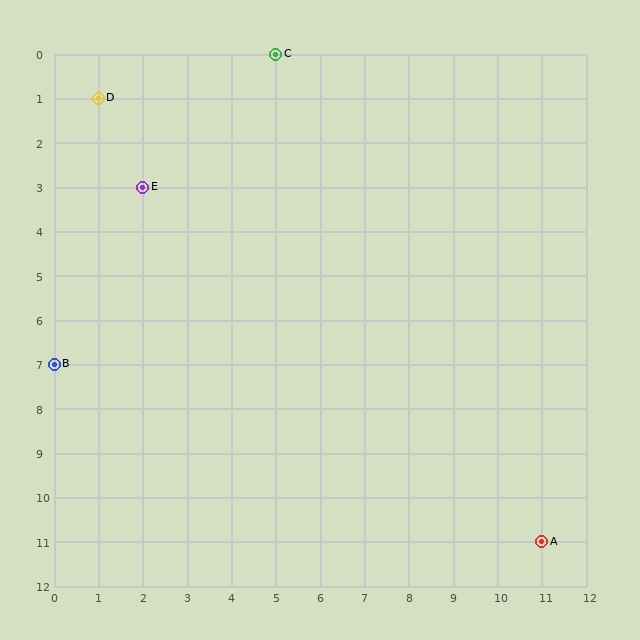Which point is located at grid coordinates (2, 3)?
Point E is at (2, 3).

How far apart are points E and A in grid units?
Points E and A are 9 columns and 8 rows apart (about 12.0 grid units diagonally).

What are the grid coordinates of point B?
Point B is at grid coordinates (0, 7).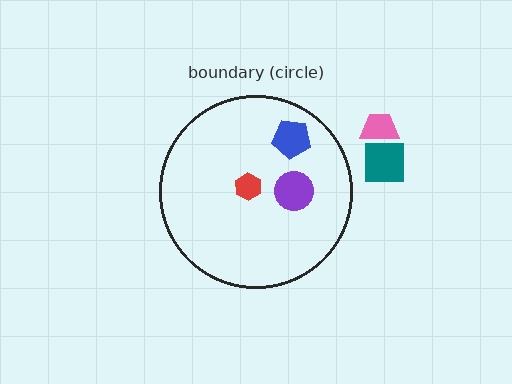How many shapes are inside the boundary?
3 inside, 2 outside.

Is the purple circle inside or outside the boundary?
Inside.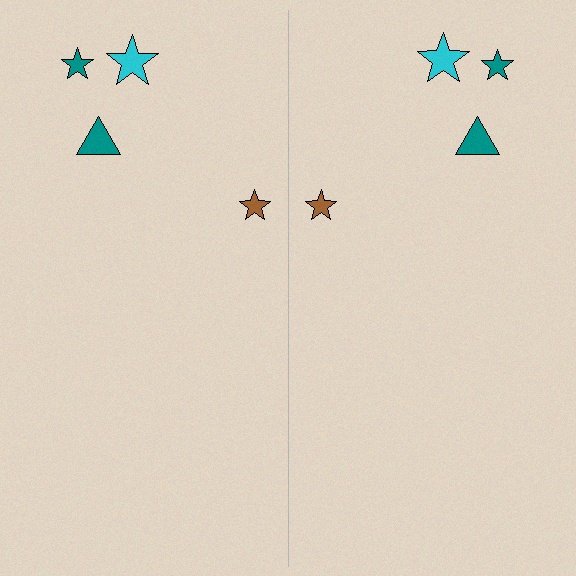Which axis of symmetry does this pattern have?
The pattern has a vertical axis of symmetry running through the center of the image.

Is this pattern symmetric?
Yes, this pattern has bilateral (reflection) symmetry.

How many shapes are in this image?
There are 8 shapes in this image.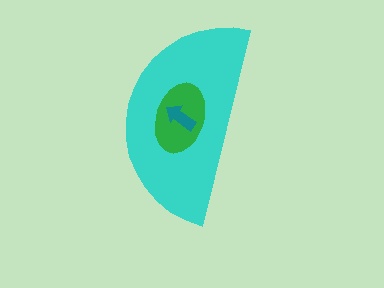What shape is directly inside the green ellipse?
The teal arrow.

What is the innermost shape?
The teal arrow.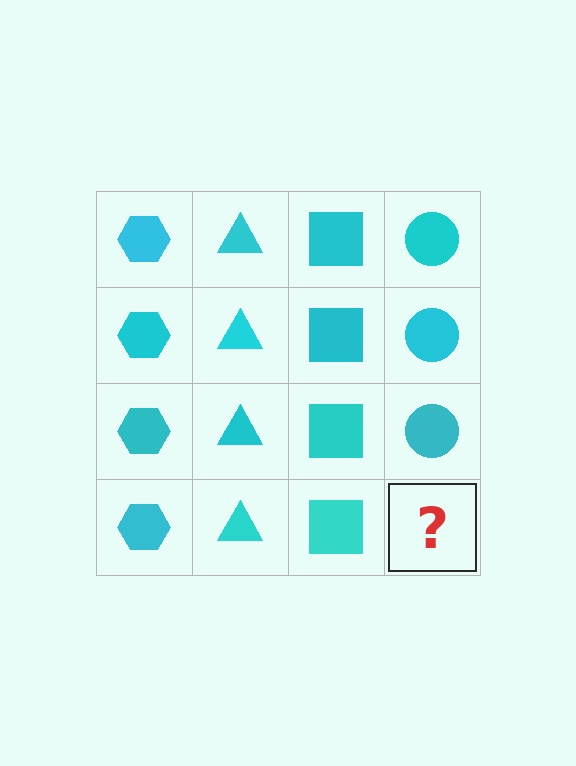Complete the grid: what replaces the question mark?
The question mark should be replaced with a cyan circle.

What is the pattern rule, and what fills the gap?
The rule is that each column has a consistent shape. The gap should be filled with a cyan circle.